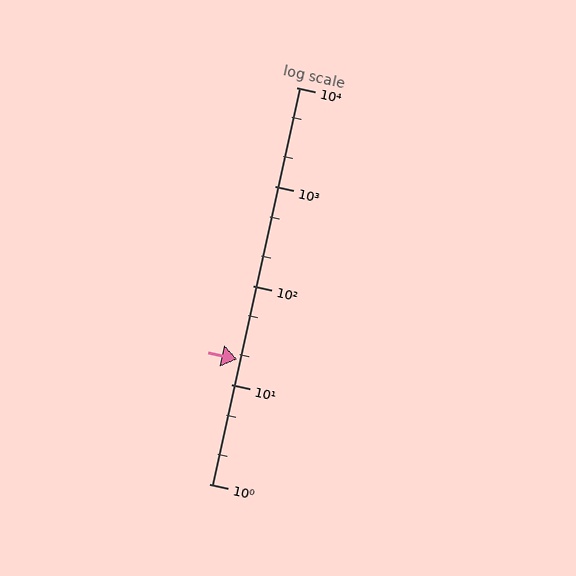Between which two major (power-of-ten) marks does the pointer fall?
The pointer is between 10 and 100.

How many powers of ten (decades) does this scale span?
The scale spans 4 decades, from 1 to 10000.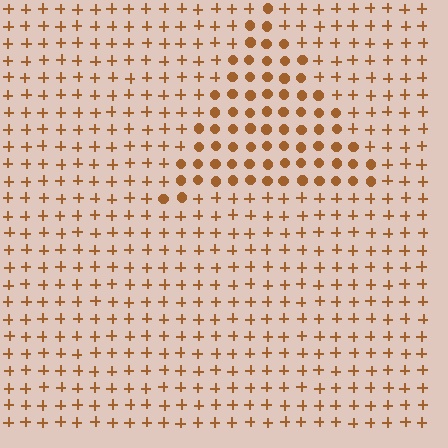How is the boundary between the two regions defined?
The boundary is defined by a change in element shape: circles inside vs. plus signs outside. All elements share the same color and spacing.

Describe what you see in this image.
The image is filled with small brown elements arranged in a uniform grid. A triangle-shaped region contains circles, while the surrounding area contains plus signs. The boundary is defined purely by the change in element shape.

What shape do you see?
I see a triangle.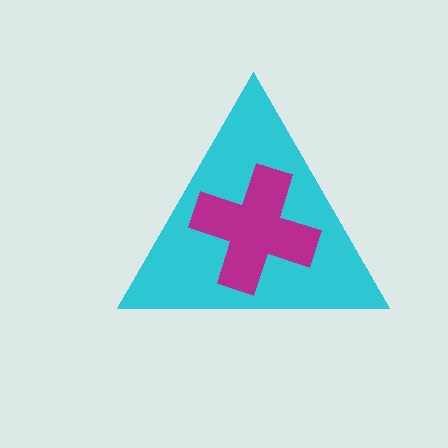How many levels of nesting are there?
2.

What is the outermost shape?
The cyan triangle.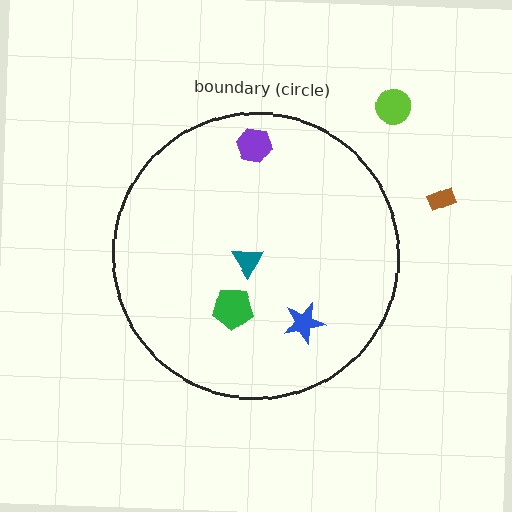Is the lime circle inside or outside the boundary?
Outside.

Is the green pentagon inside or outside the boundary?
Inside.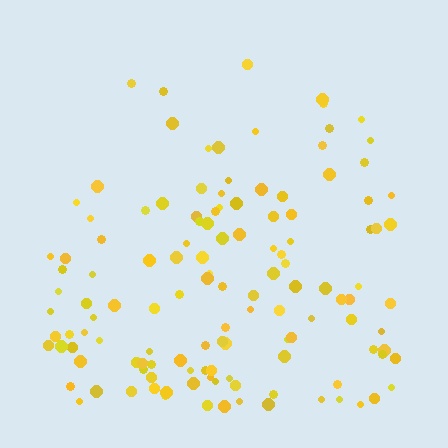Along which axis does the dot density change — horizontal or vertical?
Vertical.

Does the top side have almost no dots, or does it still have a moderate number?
Still a moderate number, just noticeably fewer than the bottom.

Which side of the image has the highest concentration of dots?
The bottom.